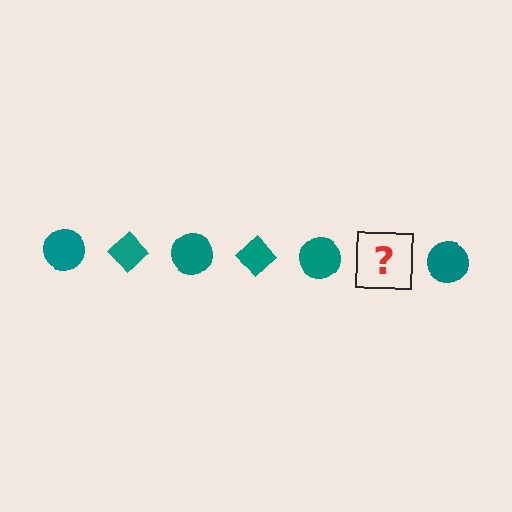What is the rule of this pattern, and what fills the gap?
The rule is that the pattern cycles through circle, diamond shapes in teal. The gap should be filled with a teal diamond.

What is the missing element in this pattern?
The missing element is a teal diamond.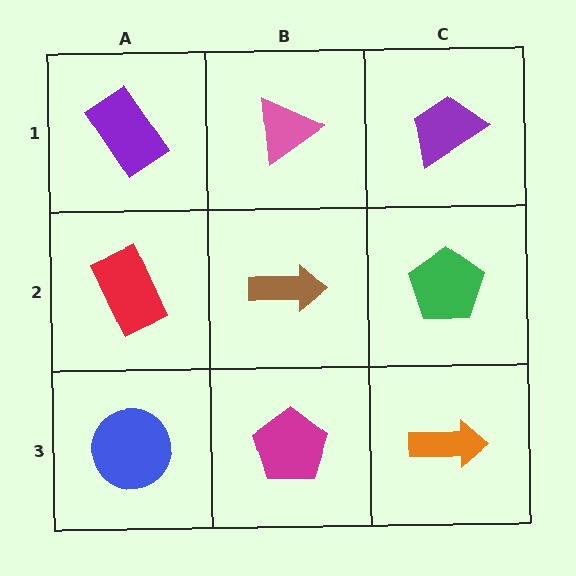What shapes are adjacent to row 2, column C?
A purple trapezoid (row 1, column C), an orange arrow (row 3, column C), a brown arrow (row 2, column B).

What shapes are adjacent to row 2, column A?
A purple rectangle (row 1, column A), a blue circle (row 3, column A), a brown arrow (row 2, column B).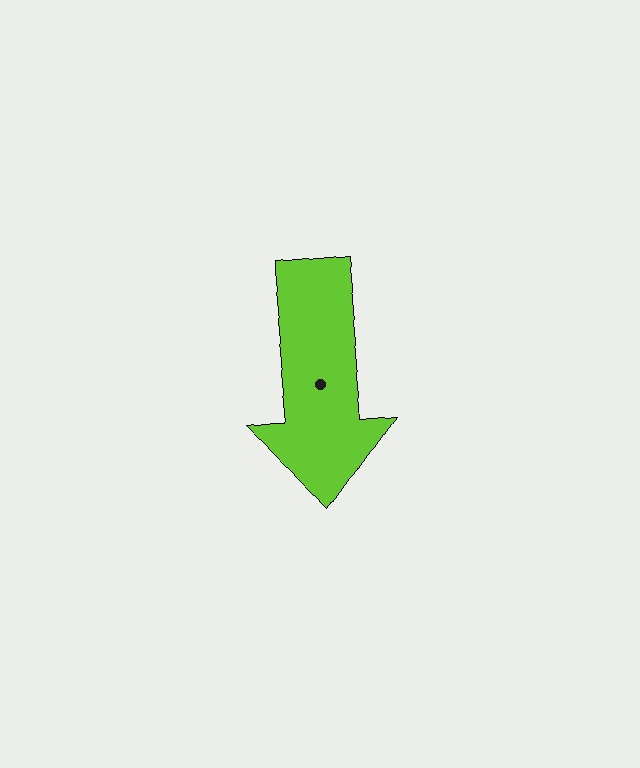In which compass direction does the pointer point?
South.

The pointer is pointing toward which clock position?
Roughly 6 o'clock.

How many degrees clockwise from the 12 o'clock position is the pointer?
Approximately 175 degrees.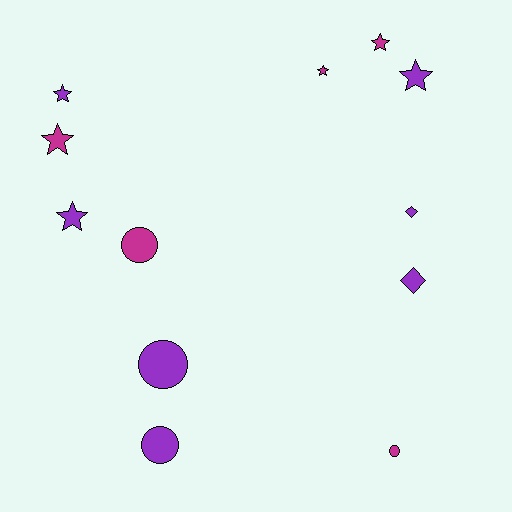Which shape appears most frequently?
Star, with 6 objects.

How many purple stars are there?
There are 3 purple stars.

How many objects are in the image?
There are 12 objects.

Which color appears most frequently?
Purple, with 7 objects.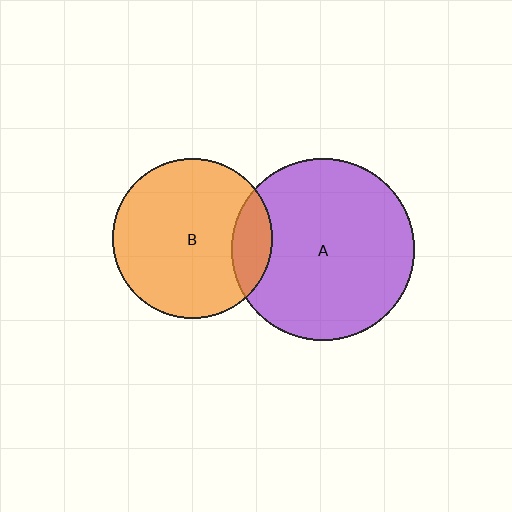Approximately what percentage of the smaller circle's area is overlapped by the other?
Approximately 15%.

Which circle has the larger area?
Circle A (purple).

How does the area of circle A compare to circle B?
Approximately 1.3 times.